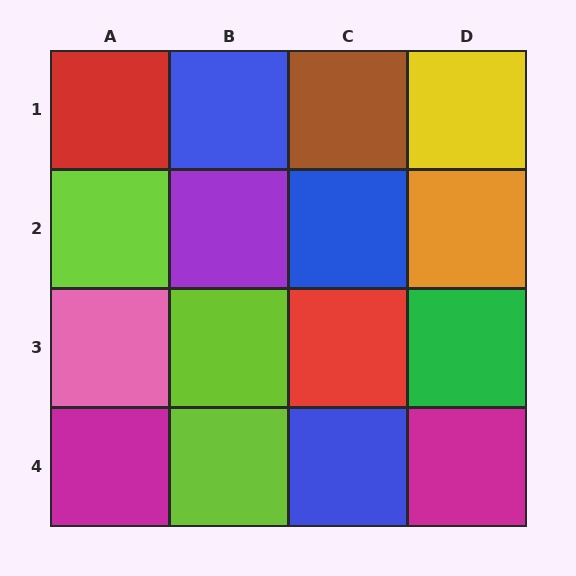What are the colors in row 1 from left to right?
Red, blue, brown, yellow.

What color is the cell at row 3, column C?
Red.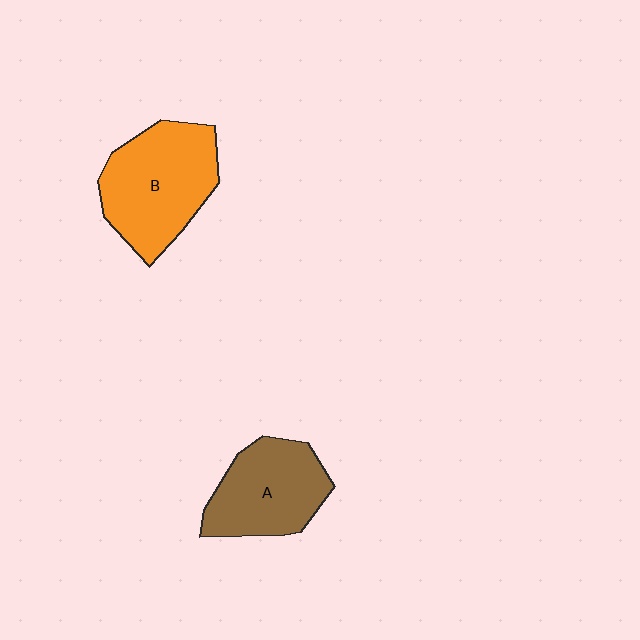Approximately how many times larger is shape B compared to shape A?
Approximately 1.2 times.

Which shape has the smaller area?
Shape A (brown).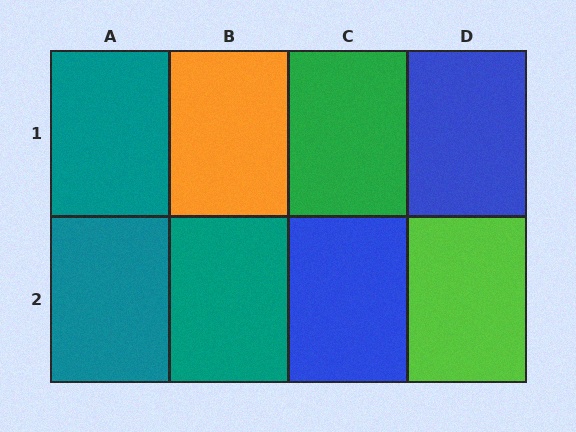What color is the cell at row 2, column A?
Teal.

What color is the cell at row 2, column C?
Blue.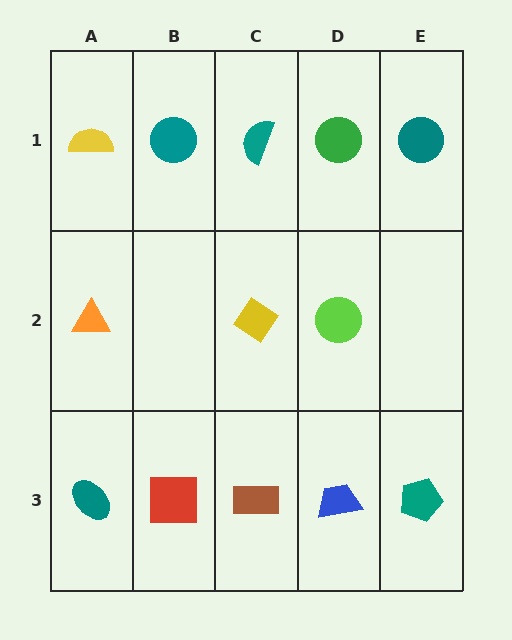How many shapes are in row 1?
5 shapes.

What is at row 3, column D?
A blue trapezoid.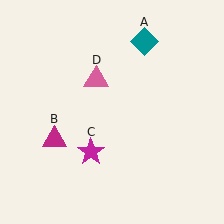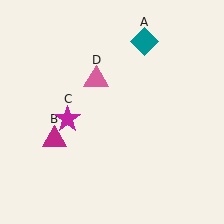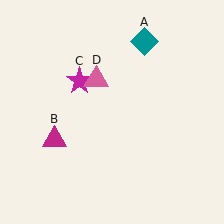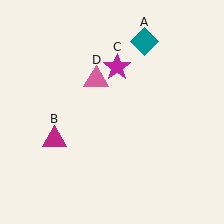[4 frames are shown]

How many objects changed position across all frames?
1 object changed position: magenta star (object C).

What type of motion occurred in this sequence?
The magenta star (object C) rotated clockwise around the center of the scene.